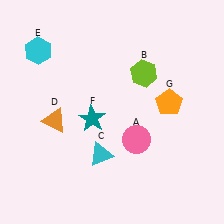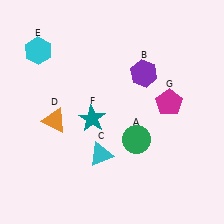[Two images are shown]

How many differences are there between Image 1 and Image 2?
There are 3 differences between the two images.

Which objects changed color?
A changed from pink to green. B changed from lime to purple. G changed from orange to magenta.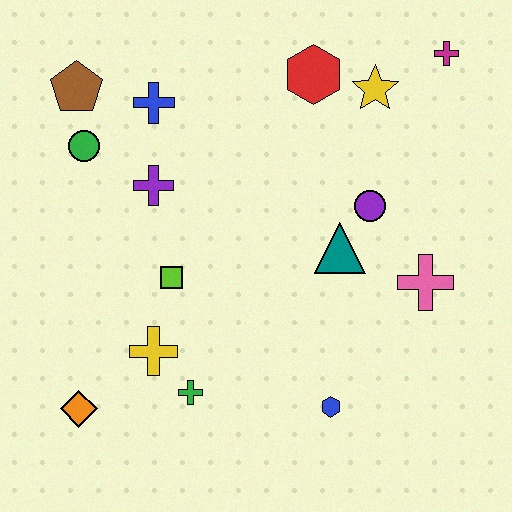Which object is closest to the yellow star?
The red hexagon is closest to the yellow star.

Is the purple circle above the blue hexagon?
Yes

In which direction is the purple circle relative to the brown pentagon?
The purple circle is to the right of the brown pentagon.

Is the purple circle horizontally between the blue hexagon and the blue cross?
No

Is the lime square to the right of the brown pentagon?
Yes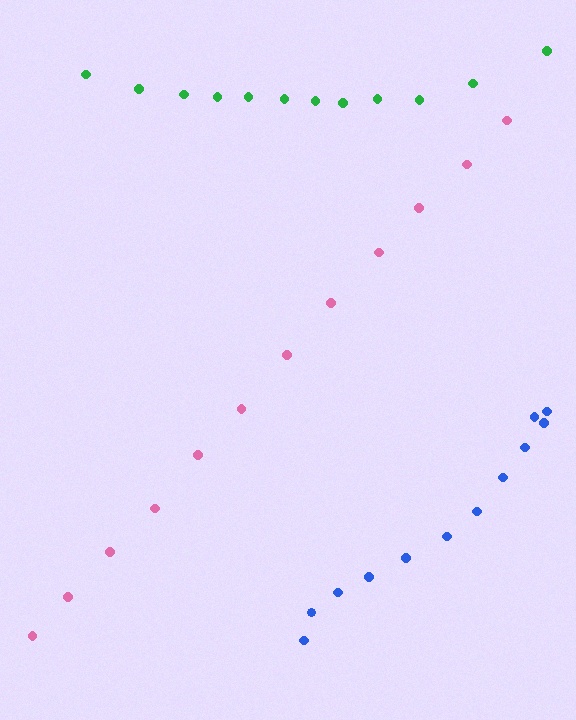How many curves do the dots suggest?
There are 3 distinct paths.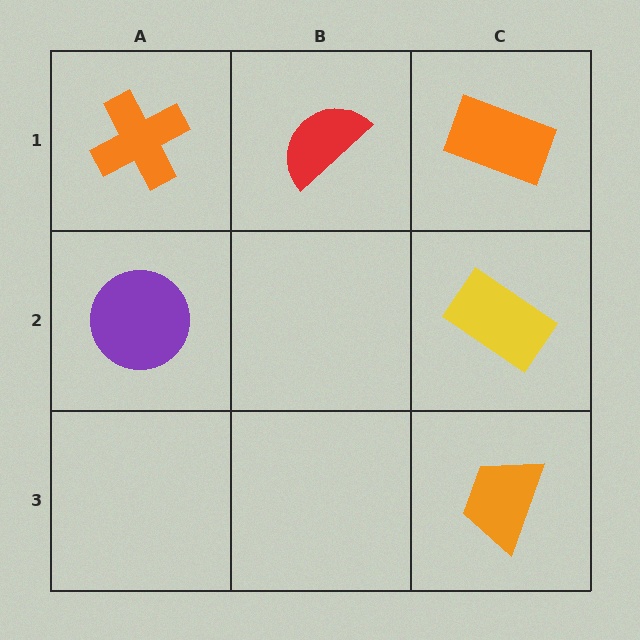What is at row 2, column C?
A yellow rectangle.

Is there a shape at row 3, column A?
No, that cell is empty.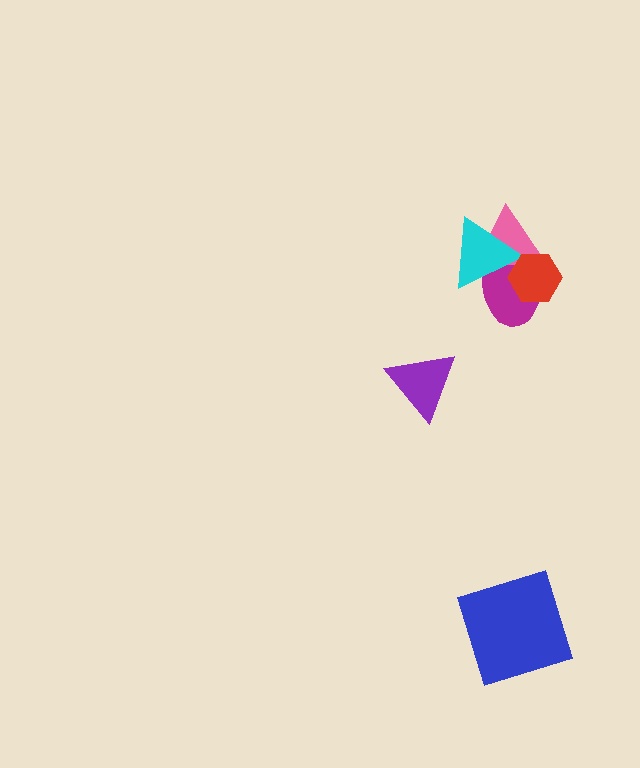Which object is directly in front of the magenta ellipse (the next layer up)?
The pink triangle is directly in front of the magenta ellipse.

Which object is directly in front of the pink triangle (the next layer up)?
The cyan triangle is directly in front of the pink triangle.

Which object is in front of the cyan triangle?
The red hexagon is in front of the cyan triangle.